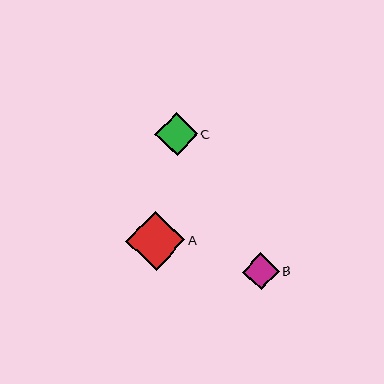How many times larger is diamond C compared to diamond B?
Diamond C is approximately 1.2 times the size of diamond B.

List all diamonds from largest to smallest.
From largest to smallest: A, C, B.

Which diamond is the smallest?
Diamond B is the smallest with a size of approximately 37 pixels.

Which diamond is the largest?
Diamond A is the largest with a size of approximately 59 pixels.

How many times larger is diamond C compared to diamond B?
Diamond C is approximately 1.2 times the size of diamond B.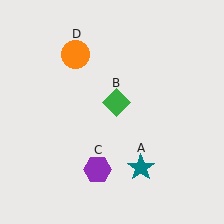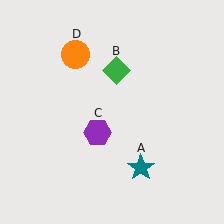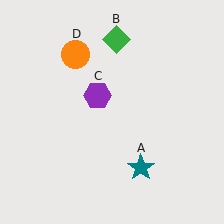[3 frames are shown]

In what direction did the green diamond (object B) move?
The green diamond (object B) moved up.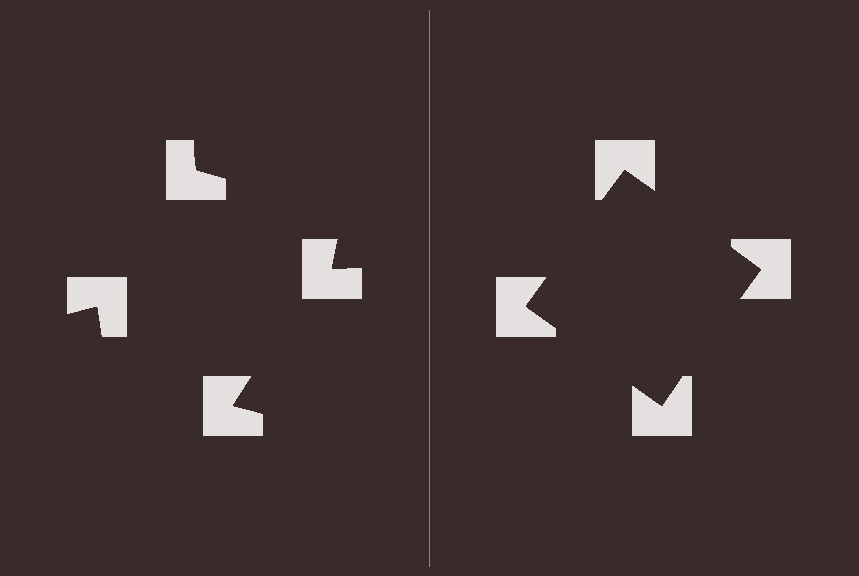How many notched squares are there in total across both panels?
8 — 4 on each side.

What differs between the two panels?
The notched squares are positioned identically on both sides; only the wedge orientations differ. On the right they align to a square; on the left they are misaligned.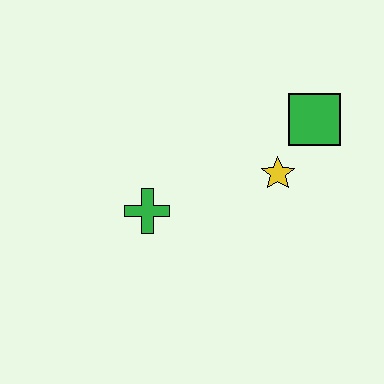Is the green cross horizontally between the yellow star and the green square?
No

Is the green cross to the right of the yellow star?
No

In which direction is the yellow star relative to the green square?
The yellow star is below the green square.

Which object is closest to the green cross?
The yellow star is closest to the green cross.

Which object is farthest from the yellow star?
The green cross is farthest from the yellow star.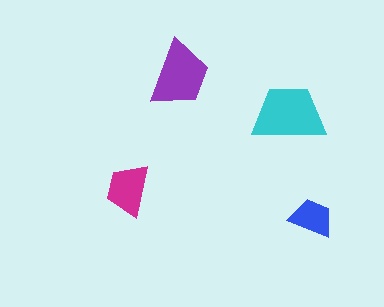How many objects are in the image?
There are 4 objects in the image.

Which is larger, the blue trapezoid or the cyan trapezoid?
The cyan one.